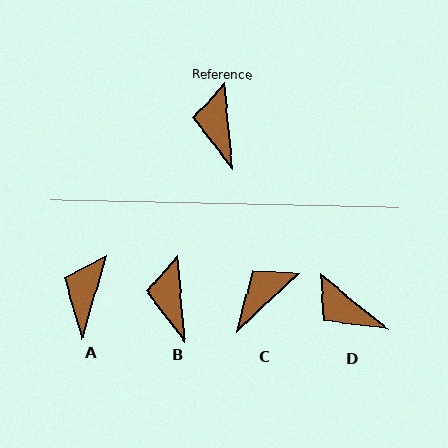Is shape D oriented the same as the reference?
No, it is off by about 46 degrees.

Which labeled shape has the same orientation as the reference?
B.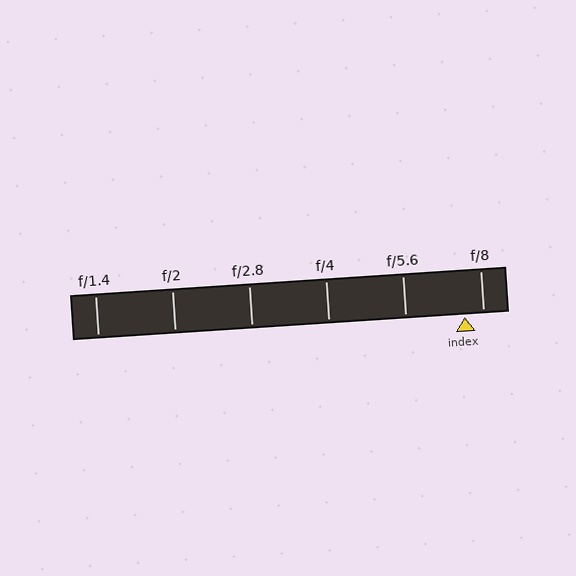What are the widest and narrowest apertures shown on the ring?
The widest aperture shown is f/1.4 and the narrowest is f/8.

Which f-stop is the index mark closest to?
The index mark is closest to f/8.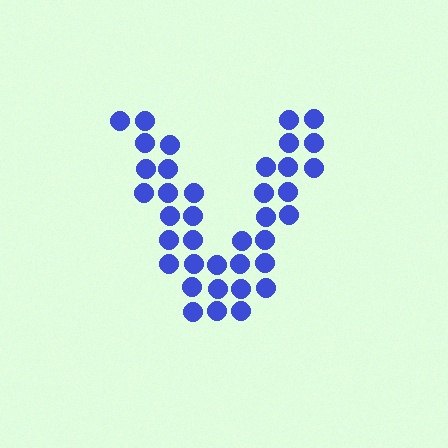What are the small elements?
The small elements are circles.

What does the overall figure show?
The overall figure shows the letter V.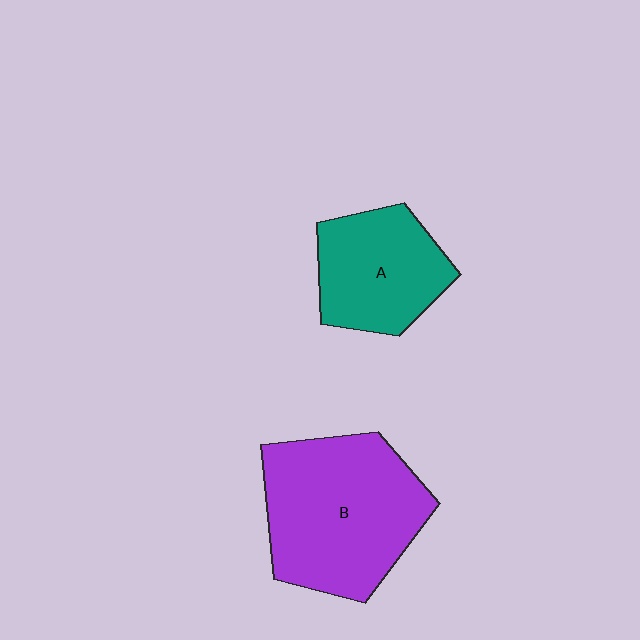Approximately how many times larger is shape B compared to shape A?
Approximately 1.6 times.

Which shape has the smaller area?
Shape A (teal).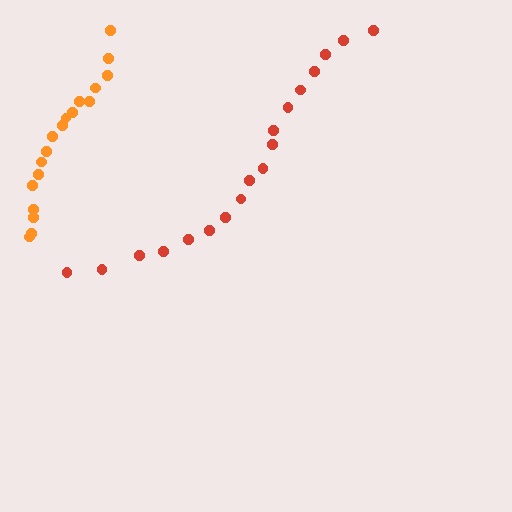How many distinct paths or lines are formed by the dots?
There are 2 distinct paths.